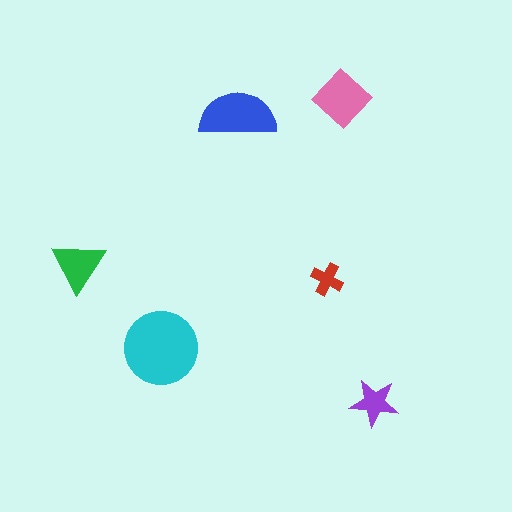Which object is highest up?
The pink diamond is topmost.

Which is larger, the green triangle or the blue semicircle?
The blue semicircle.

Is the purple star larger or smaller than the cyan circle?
Smaller.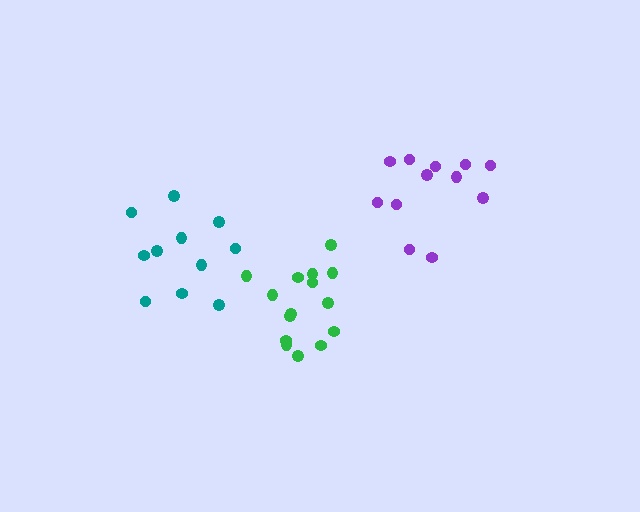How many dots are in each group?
Group 1: 15 dots, Group 2: 11 dots, Group 3: 12 dots (38 total).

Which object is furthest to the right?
The purple cluster is rightmost.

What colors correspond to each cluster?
The clusters are colored: green, teal, purple.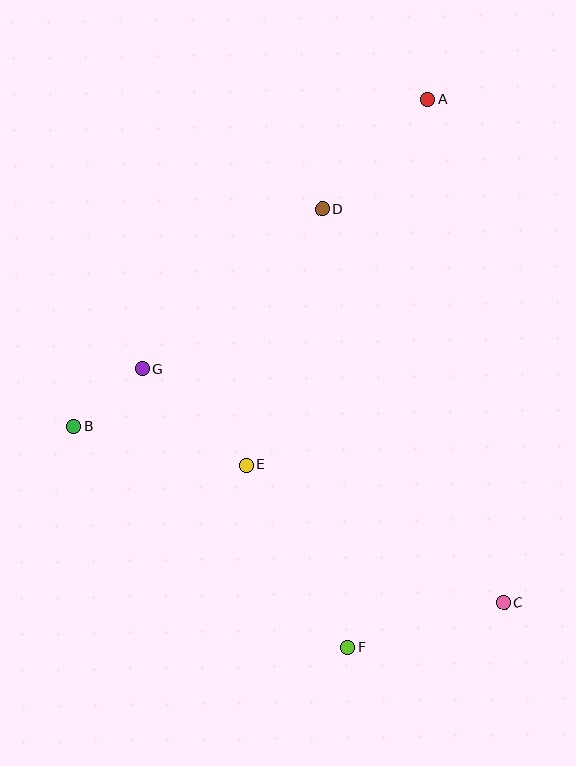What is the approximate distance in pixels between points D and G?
The distance between D and G is approximately 241 pixels.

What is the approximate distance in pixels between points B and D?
The distance between B and D is approximately 331 pixels.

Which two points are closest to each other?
Points B and G are closest to each other.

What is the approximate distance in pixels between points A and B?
The distance between A and B is approximately 482 pixels.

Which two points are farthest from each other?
Points A and F are farthest from each other.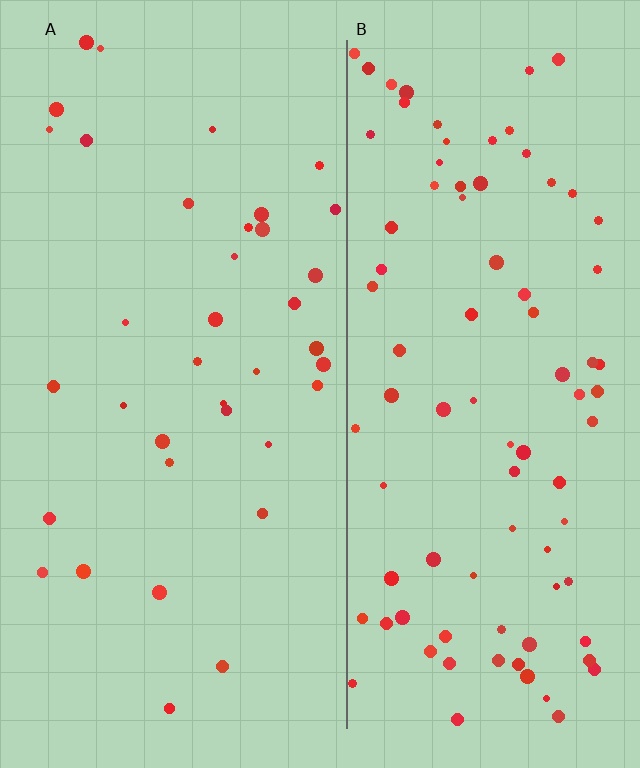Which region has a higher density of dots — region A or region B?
B (the right).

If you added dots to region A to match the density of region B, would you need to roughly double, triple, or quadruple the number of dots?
Approximately double.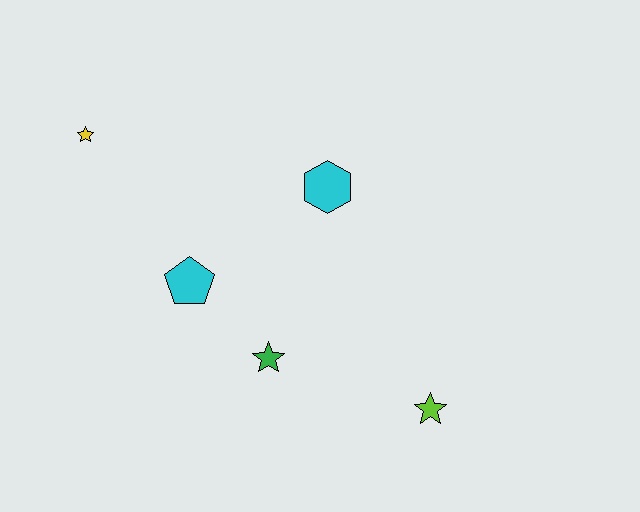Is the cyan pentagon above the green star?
Yes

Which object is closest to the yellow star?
The cyan pentagon is closest to the yellow star.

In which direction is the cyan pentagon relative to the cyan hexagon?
The cyan pentagon is to the left of the cyan hexagon.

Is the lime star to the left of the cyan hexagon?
No